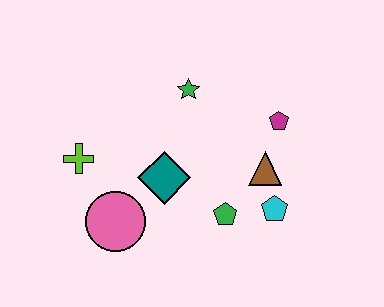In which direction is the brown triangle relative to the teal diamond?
The brown triangle is to the right of the teal diamond.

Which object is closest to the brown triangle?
The cyan pentagon is closest to the brown triangle.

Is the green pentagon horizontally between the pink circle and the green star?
No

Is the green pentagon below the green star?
Yes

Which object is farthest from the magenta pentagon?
The lime cross is farthest from the magenta pentagon.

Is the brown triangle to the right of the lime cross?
Yes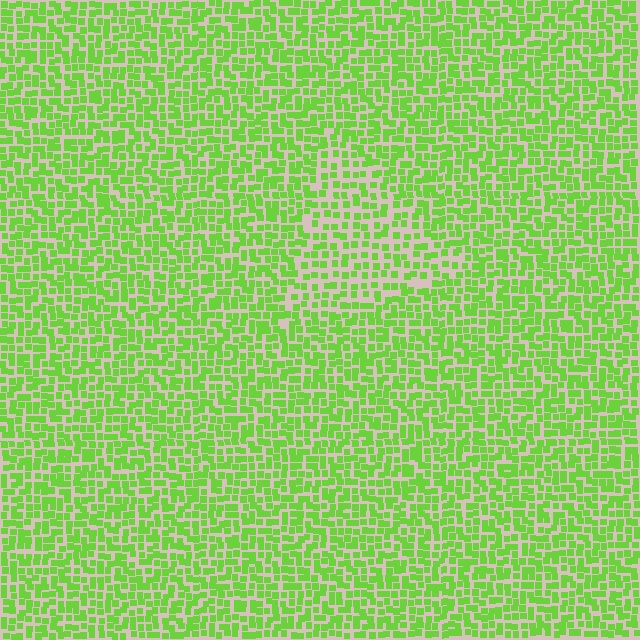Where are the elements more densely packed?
The elements are more densely packed outside the triangle boundary.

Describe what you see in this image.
The image contains small lime elements arranged at two different densities. A triangle-shaped region is visible where the elements are less densely packed than the surrounding area.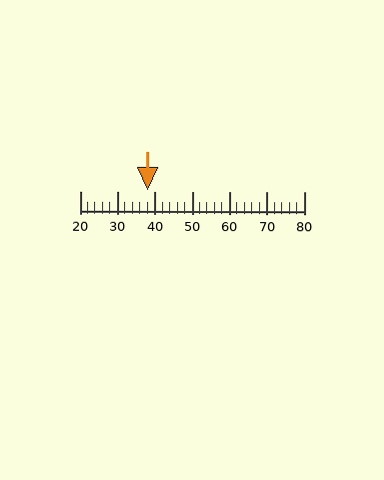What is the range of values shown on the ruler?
The ruler shows values from 20 to 80.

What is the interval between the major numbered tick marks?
The major tick marks are spaced 10 units apart.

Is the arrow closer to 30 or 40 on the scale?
The arrow is closer to 40.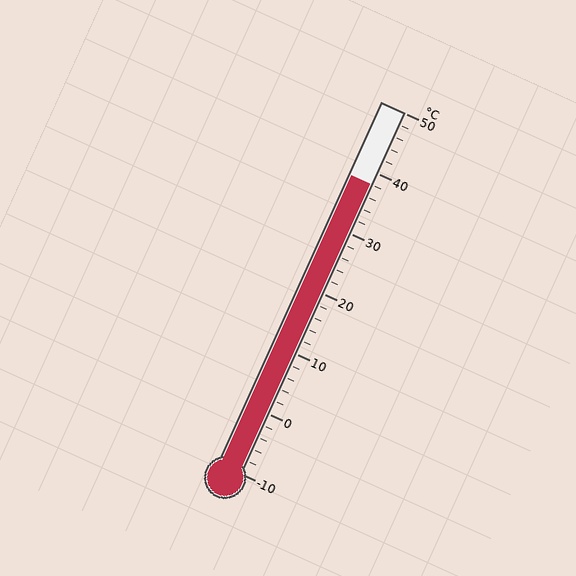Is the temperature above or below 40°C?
The temperature is below 40°C.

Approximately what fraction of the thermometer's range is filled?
The thermometer is filled to approximately 80% of its range.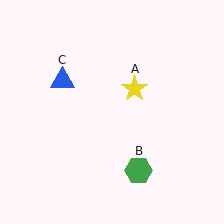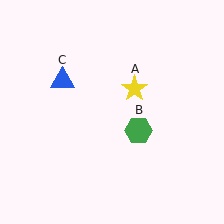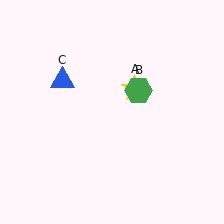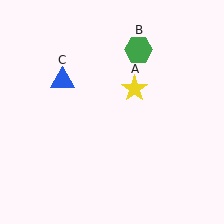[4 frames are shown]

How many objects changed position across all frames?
1 object changed position: green hexagon (object B).